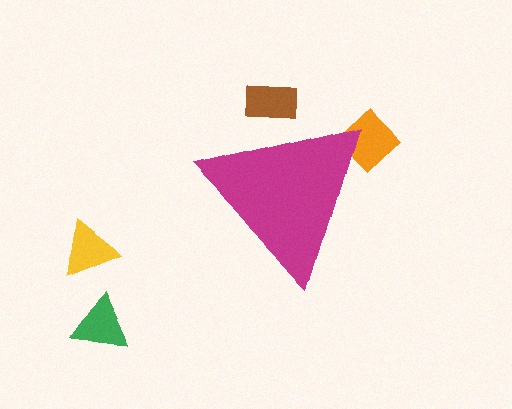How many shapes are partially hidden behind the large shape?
2 shapes are partially hidden.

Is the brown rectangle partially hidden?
Yes, the brown rectangle is partially hidden behind the magenta triangle.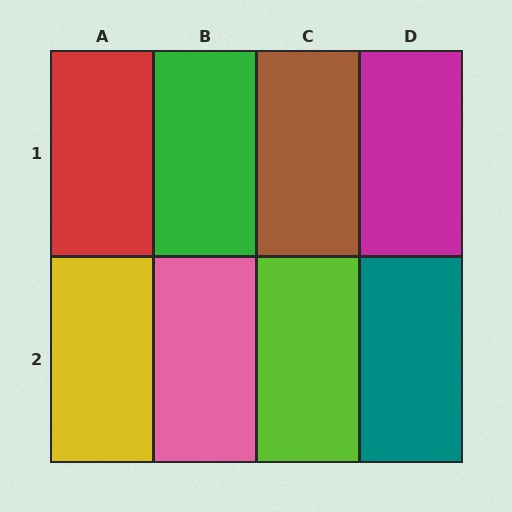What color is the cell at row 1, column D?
Magenta.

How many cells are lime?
1 cell is lime.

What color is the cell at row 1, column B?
Green.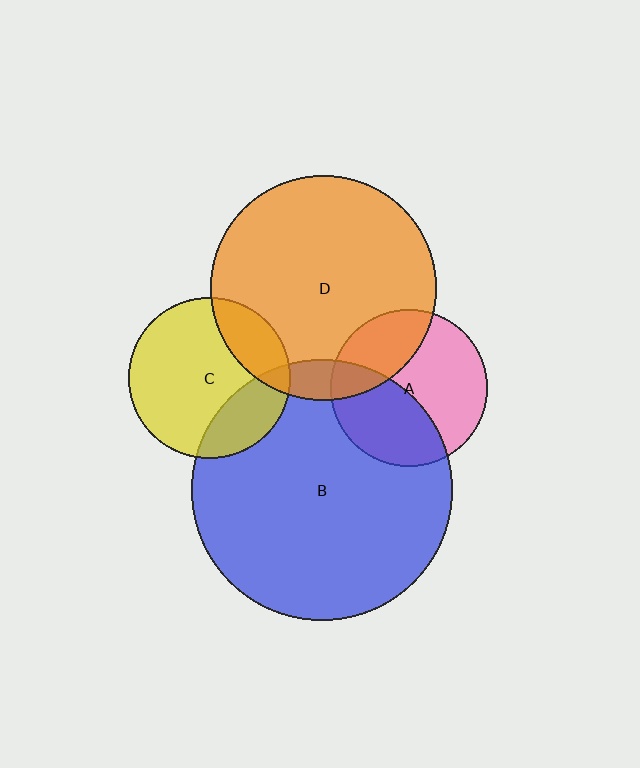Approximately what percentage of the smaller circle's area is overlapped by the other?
Approximately 10%.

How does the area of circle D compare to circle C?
Approximately 1.9 times.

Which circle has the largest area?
Circle B (blue).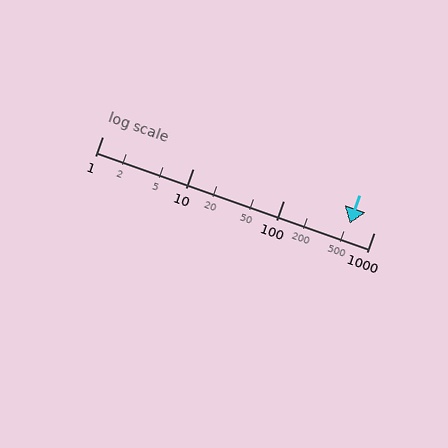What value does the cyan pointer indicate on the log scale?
The pointer indicates approximately 540.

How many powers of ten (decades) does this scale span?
The scale spans 3 decades, from 1 to 1000.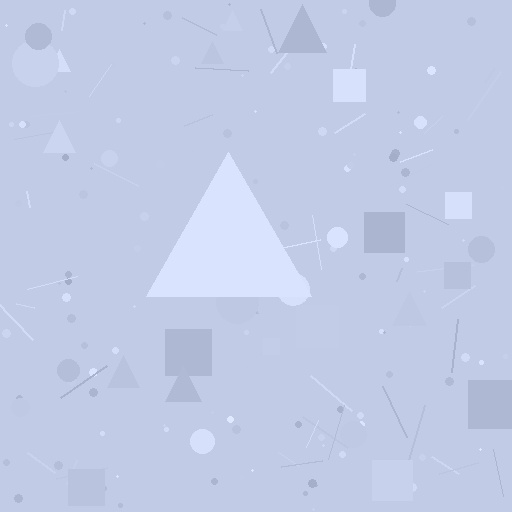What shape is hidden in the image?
A triangle is hidden in the image.